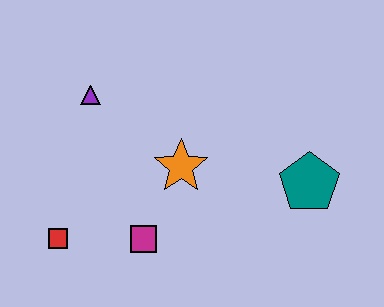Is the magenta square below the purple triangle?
Yes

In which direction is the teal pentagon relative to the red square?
The teal pentagon is to the right of the red square.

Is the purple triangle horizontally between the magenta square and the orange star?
No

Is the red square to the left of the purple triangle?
Yes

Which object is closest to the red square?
The magenta square is closest to the red square.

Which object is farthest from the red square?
The teal pentagon is farthest from the red square.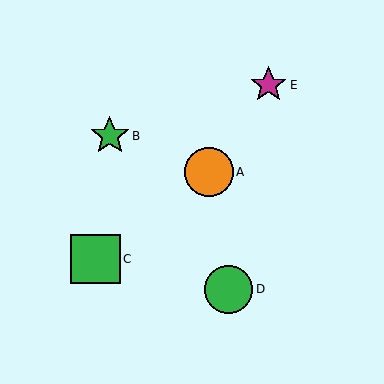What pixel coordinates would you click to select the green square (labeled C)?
Click at (95, 259) to select the green square C.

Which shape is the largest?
The green square (labeled C) is the largest.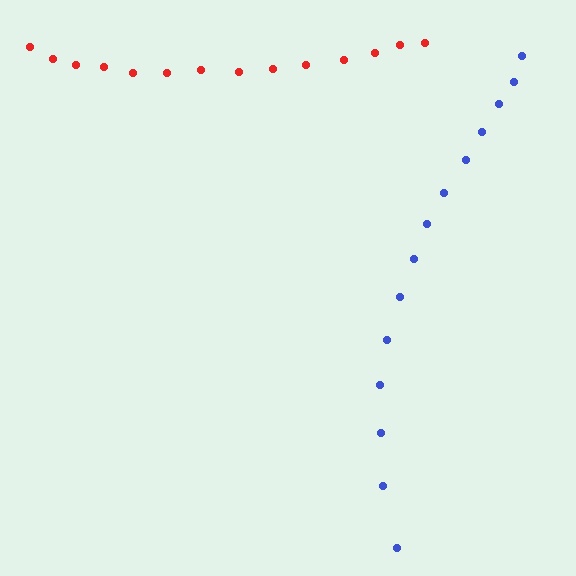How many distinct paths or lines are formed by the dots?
There are 2 distinct paths.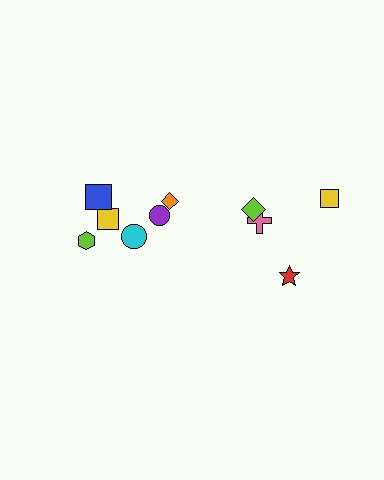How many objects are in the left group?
There are 7 objects.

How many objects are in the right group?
There are 4 objects.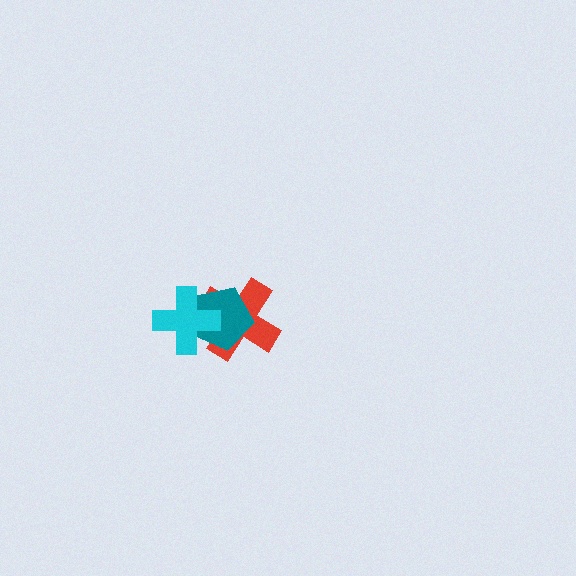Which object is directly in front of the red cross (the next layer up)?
The teal pentagon is directly in front of the red cross.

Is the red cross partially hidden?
Yes, it is partially covered by another shape.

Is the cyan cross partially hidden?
No, no other shape covers it.